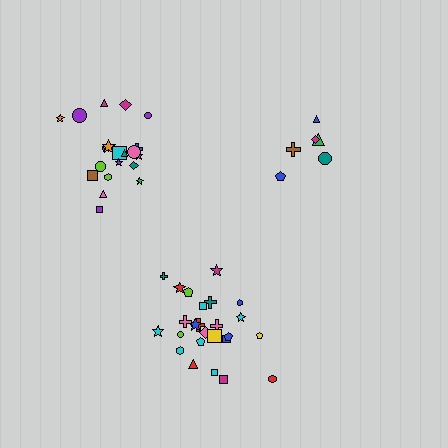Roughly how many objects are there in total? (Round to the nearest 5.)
Roughly 55 objects in total.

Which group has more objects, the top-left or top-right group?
The top-left group.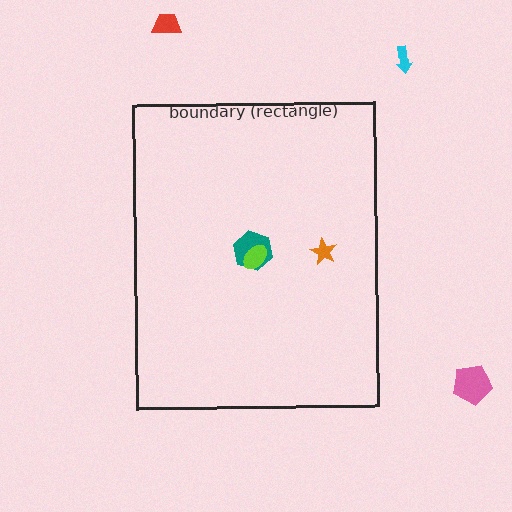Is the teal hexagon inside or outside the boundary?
Inside.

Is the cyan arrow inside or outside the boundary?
Outside.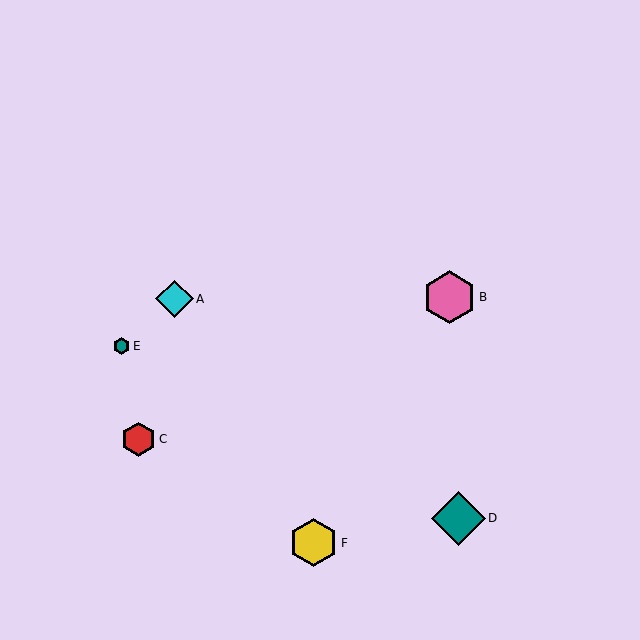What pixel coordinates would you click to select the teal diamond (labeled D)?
Click at (458, 518) to select the teal diamond D.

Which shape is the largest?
The teal diamond (labeled D) is the largest.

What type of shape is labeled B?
Shape B is a pink hexagon.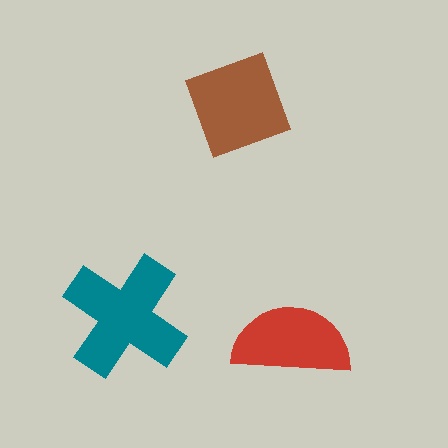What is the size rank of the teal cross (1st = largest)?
1st.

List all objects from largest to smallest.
The teal cross, the brown square, the red semicircle.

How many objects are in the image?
There are 3 objects in the image.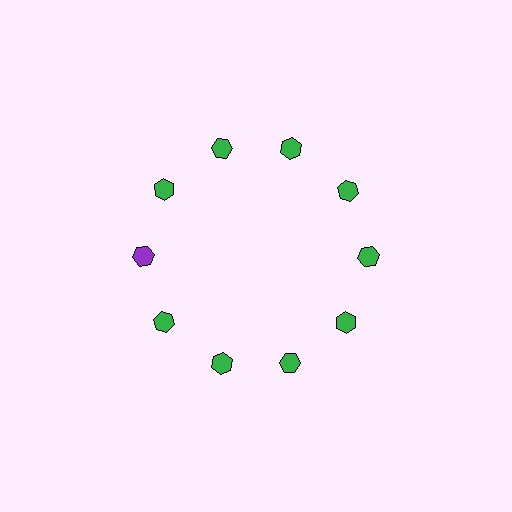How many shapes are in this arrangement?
There are 10 shapes arranged in a ring pattern.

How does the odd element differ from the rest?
It has a different color: purple instead of green.